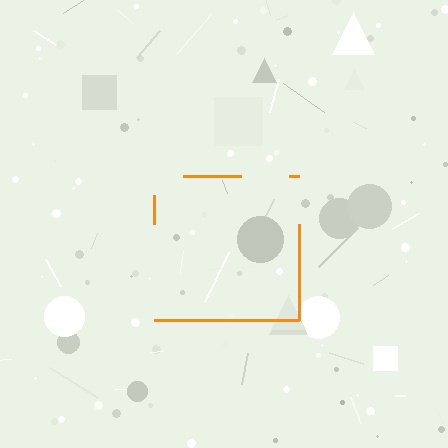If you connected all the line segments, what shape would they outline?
They would outline a square.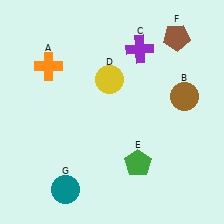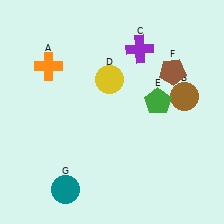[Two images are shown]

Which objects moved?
The objects that moved are: the green pentagon (E), the brown pentagon (F).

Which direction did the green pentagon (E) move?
The green pentagon (E) moved up.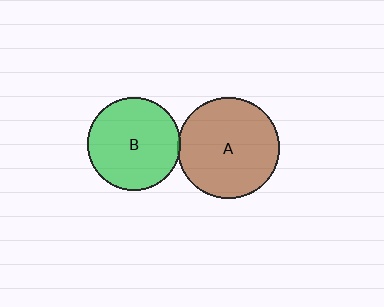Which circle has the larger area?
Circle A (brown).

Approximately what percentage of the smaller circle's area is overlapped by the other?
Approximately 5%.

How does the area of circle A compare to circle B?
Approximately 1.2 times.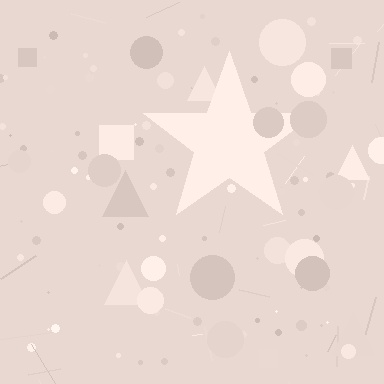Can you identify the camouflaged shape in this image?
The camouflaged shape is a star.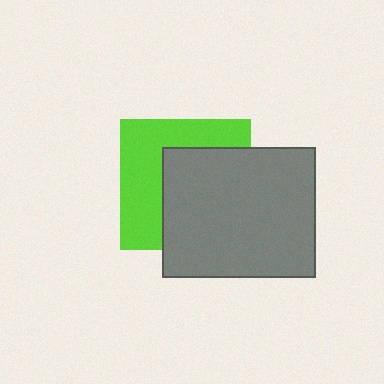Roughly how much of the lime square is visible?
About half of it is visible (roughly 47%).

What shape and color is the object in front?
The object in front is a gray rectangle.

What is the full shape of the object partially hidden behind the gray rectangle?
The partially hidden object is a lime square.